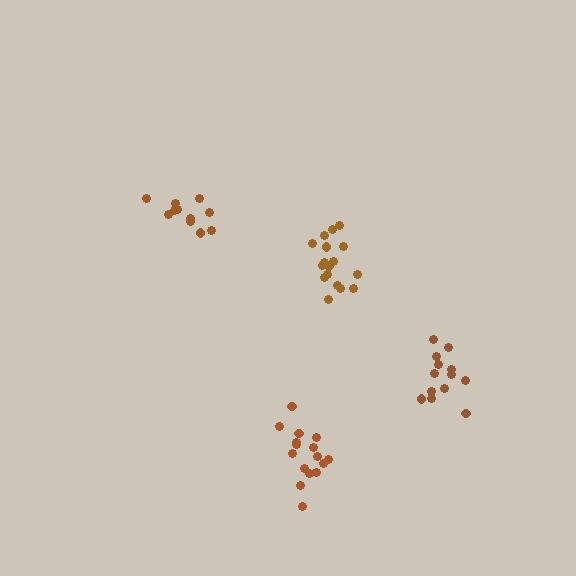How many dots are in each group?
Group 1: 12 dots, Group 2: 16 dots, Group 3: 17 dots, Group 4: 13 dots (58 total).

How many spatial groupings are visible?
There are 4 spatial groupings.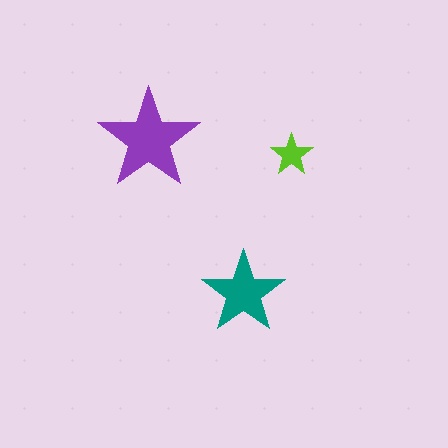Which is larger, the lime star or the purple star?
The purple one.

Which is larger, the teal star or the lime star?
The teal one.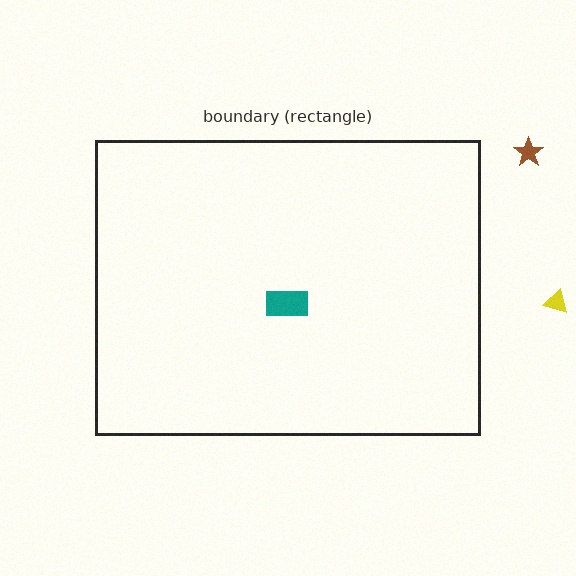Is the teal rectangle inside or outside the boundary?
Inside.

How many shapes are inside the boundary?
1 inside, 2 outside.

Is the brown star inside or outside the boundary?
Outside.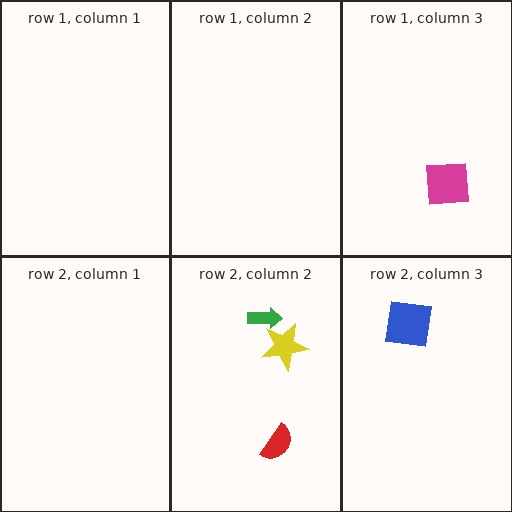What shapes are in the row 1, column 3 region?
The magenta square.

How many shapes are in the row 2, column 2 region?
3.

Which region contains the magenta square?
The row 1, column 3 region.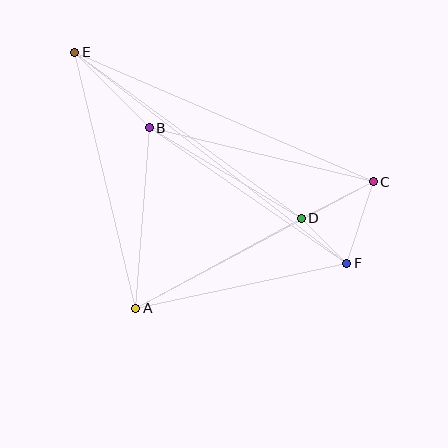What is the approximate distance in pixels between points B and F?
The distance between B and F is approximately 239 pixels.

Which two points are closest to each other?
Points D and F are closest to each other.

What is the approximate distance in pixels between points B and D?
The distance between B and D is approximately 177 pixels.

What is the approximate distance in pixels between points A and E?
The distance between A and E is approximately 263 pixels.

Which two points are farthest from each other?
Points E and F are farthest from each other.